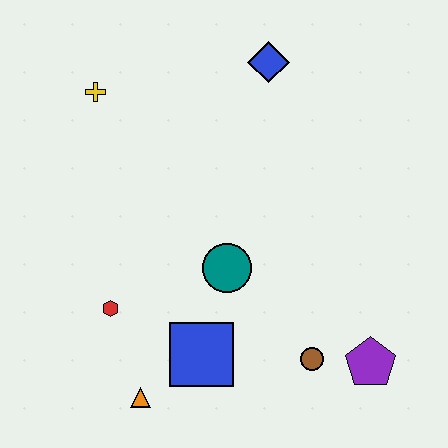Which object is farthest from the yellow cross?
The purple pentagon is farthest from the yellow cross.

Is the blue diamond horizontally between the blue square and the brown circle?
Yes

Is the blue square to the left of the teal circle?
Yes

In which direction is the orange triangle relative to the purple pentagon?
The orange triangle is to the left of the purple pentagon.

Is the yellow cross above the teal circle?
Yes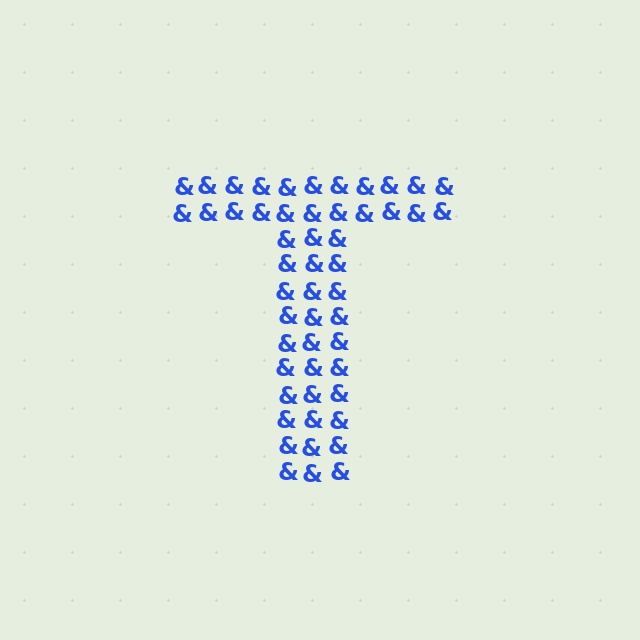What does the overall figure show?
The overall figure shows the letter T.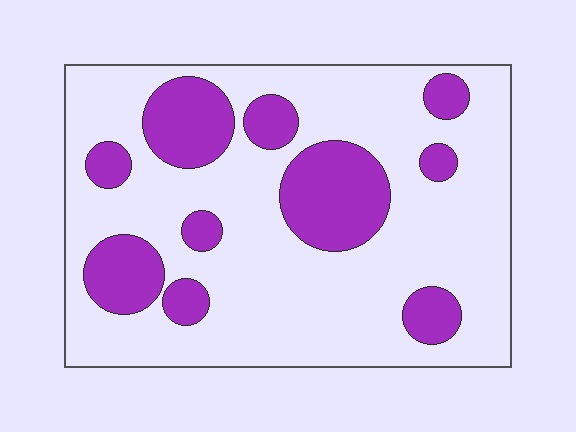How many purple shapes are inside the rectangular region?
10.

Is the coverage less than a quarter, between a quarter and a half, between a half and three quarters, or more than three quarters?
Between a quarter and a half.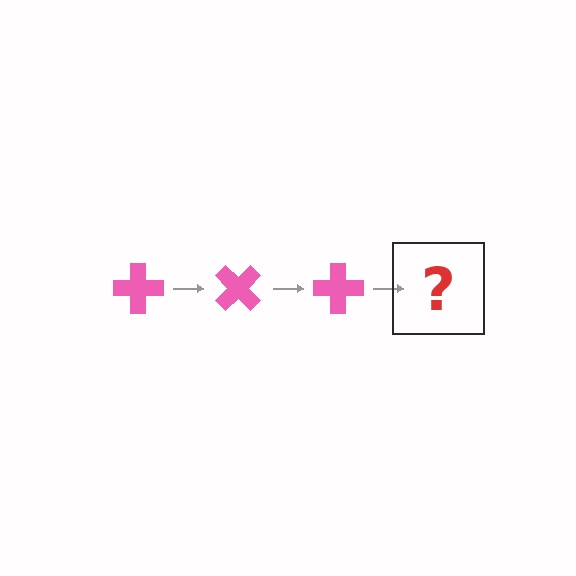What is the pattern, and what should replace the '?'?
The pattern is that the cross rotates 45 degrees each step. The '?' should be a pink cross rotated 135 degrees.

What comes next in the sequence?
The next element should be a pink cross rotated 135 degrees.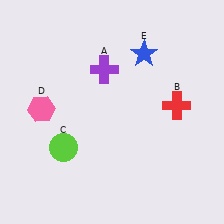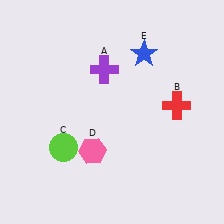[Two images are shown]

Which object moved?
The pink hexagon (D) moved right.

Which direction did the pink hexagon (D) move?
The pink hexagon (D) moved right.